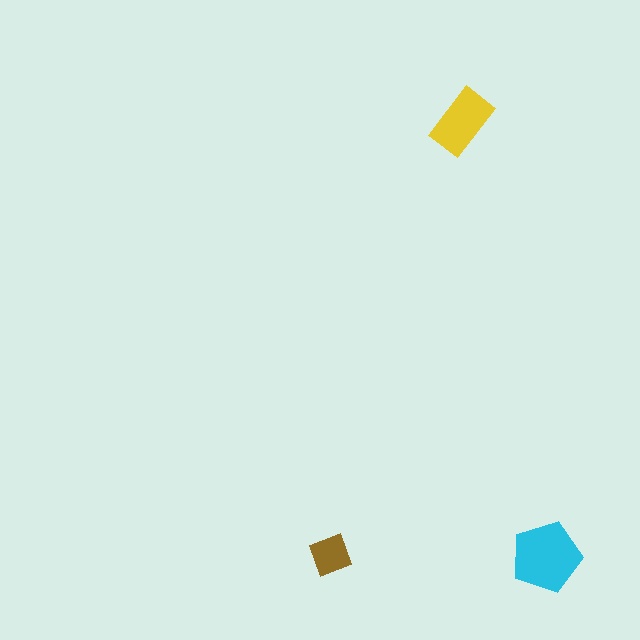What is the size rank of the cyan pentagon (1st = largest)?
1st.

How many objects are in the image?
There are 3 objects in the image.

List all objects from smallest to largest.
The brown diamond, the yellow rectangle, the cyan pentagon.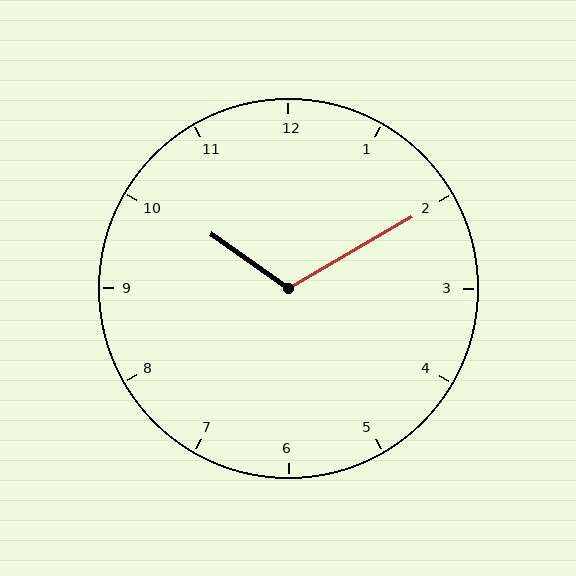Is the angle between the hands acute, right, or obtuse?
It is obtuse.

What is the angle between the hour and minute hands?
Approximately 115 degrees.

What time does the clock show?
10:10.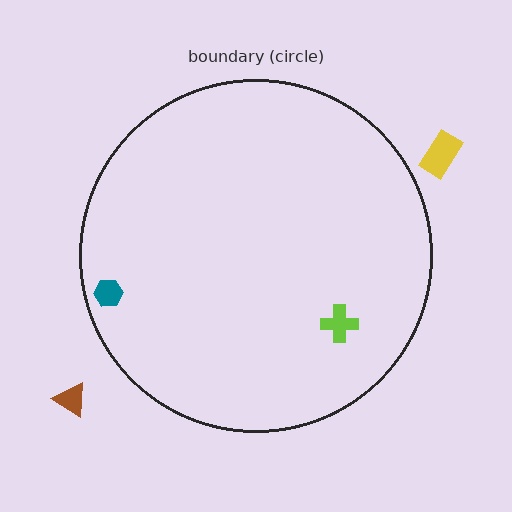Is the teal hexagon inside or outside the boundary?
Inside.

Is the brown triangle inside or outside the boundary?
Outside.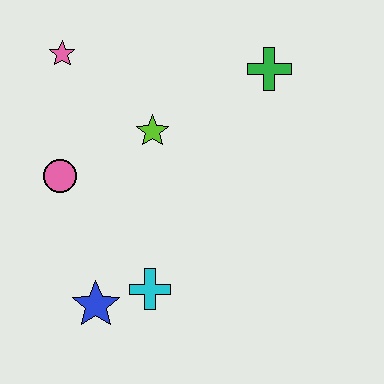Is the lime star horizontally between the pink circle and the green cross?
Yes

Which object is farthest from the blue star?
The green cross is farthest from the blue star.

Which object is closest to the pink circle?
The lime star is closest to the pink circle.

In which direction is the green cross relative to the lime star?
The green cross is to the right of the lime star.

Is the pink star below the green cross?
No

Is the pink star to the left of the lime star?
Yes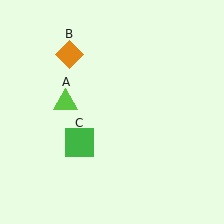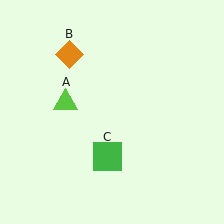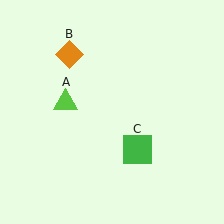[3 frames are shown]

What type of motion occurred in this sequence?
The green square (object C) rotated counterclockwise around the center of the scene.